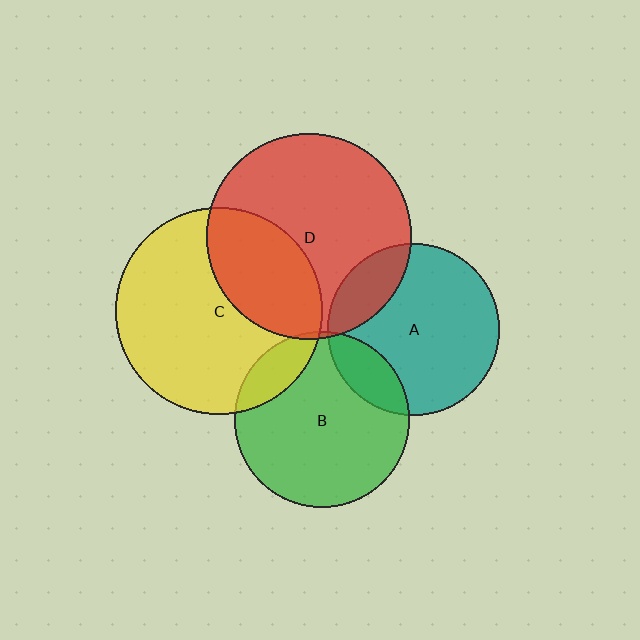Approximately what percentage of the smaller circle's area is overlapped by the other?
Approximately 5%.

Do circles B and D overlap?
Yes.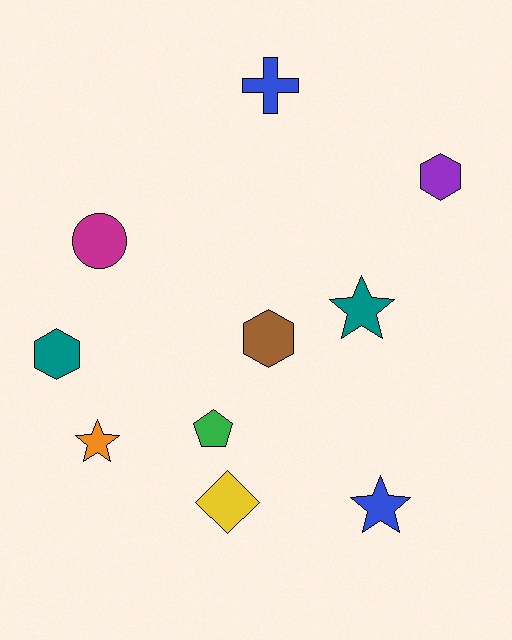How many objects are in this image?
There are 10 objects.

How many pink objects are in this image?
There are no pink objects.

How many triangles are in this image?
There are no triangles.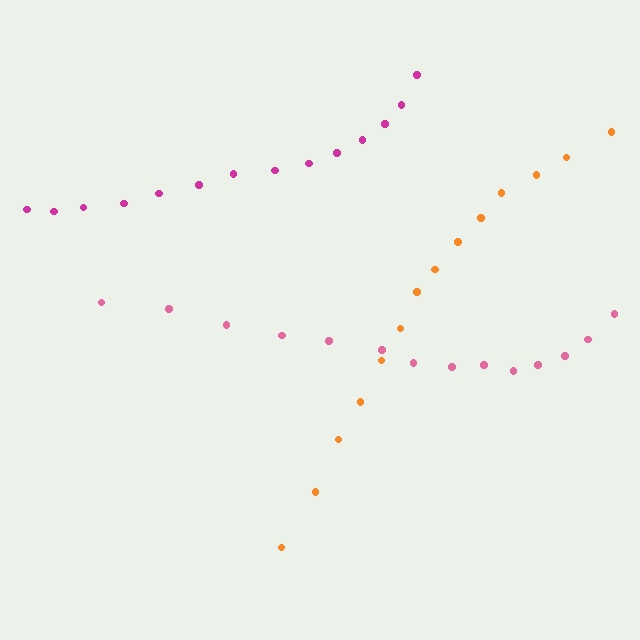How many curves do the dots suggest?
There are 3 distinct paths.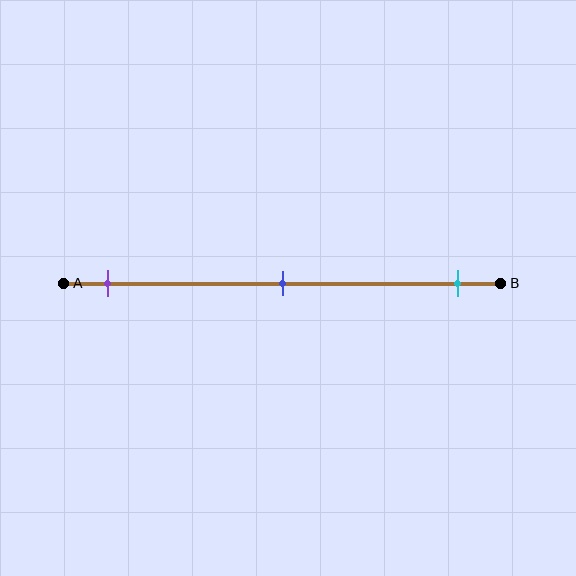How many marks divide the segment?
There are 3 marks dividing the segment.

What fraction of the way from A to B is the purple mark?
The purple mark is approximately 10% (0.1) of the way from A to B.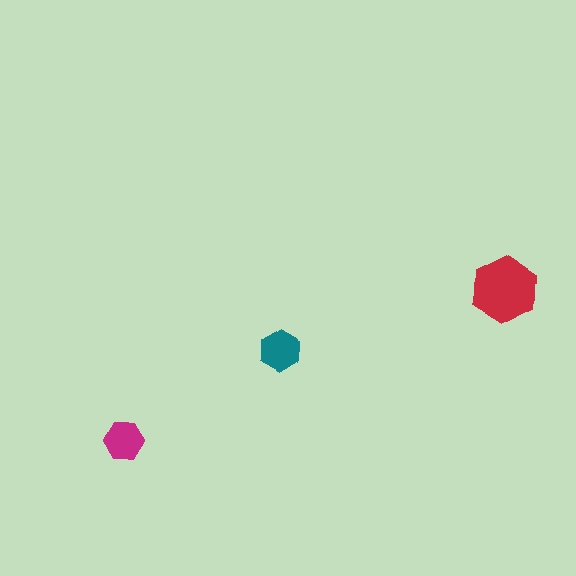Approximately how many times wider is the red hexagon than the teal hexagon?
About 1.5 times wider.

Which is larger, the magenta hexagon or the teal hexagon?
The teal one.